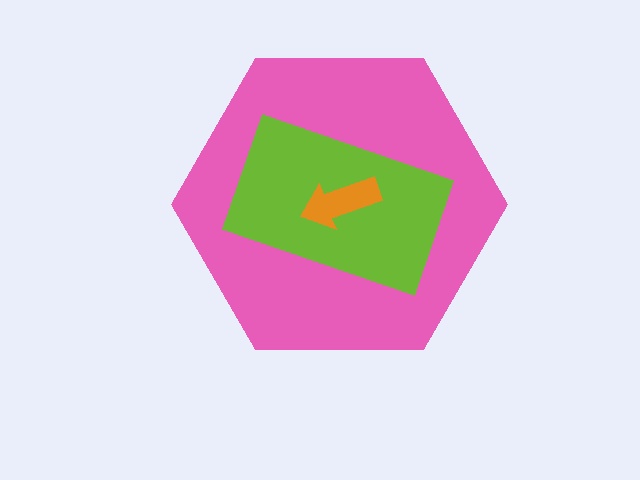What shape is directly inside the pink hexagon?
The lime rectangle.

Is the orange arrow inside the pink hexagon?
Yes.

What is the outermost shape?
The pink hexagon.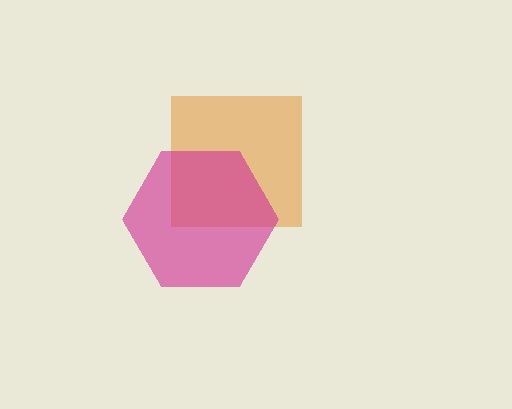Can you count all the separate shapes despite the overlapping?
Yes, there are 2 separate shapes.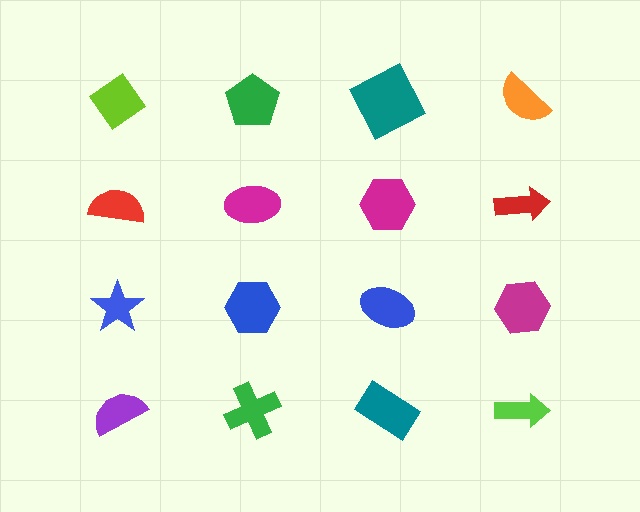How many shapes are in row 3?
4 shapes.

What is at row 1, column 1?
A lime diamond.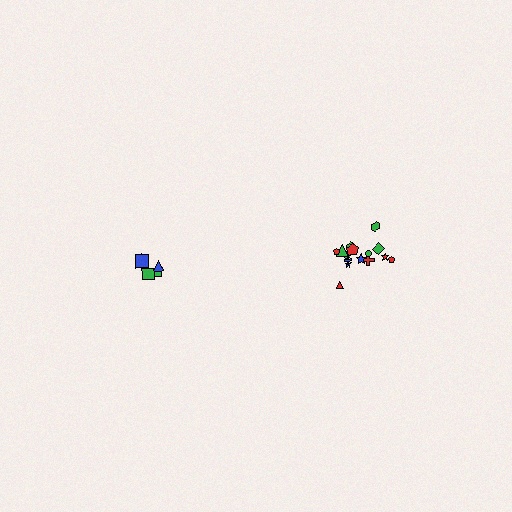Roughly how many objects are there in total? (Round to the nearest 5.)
Roughly 20 objects in total.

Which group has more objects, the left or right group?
The right group.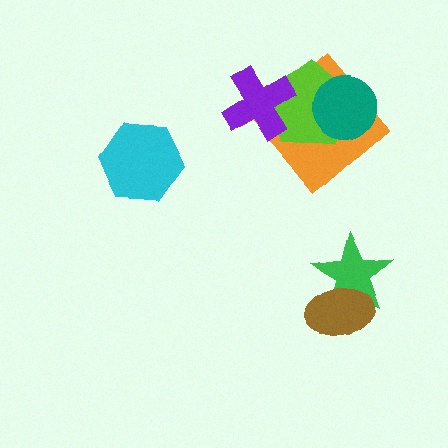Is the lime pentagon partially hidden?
Yes, it is partially covered by another shape.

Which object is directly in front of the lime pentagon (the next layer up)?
The purple cross is directly in front of the lime pentagon.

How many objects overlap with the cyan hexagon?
0 objects overlap with the cyan hexagon.